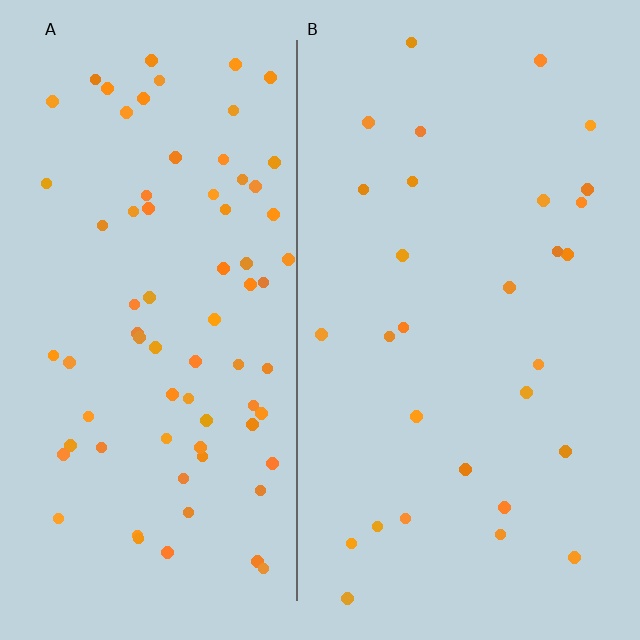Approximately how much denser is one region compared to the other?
Approximately 2.5× — region A over region B.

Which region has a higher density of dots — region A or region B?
A (the left).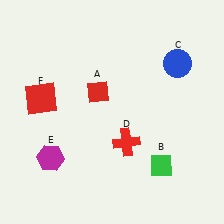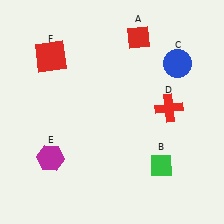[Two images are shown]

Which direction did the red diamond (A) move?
The red diamond (A) moved up.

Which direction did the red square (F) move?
The red square (F) moved up.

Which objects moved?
The objects that moved are: the red diamond (A), the red cross (D), the red square (F).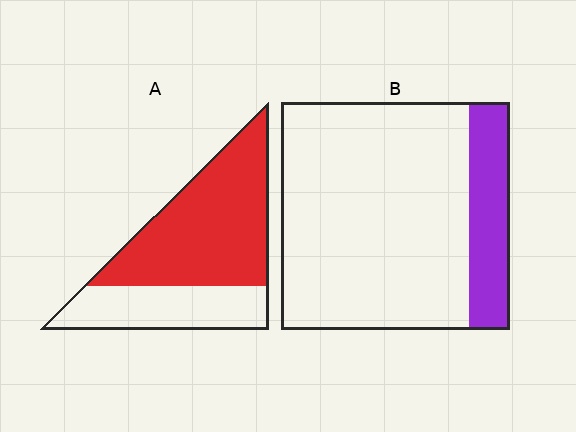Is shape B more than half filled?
No.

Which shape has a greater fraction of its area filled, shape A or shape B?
Shape A.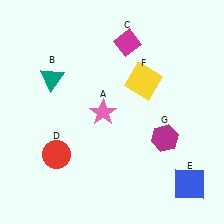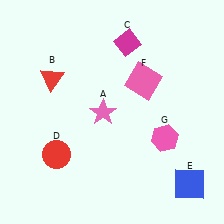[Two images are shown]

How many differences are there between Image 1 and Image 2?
There are 3 differences between the two images.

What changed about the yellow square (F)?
In Image 1, F is yellow. In Image 2, it changed to pink.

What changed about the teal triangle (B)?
In Image 1, B is teal. In Image 2, it changed to red.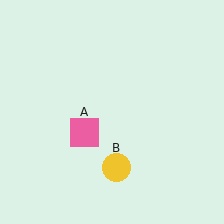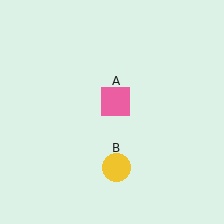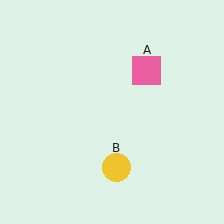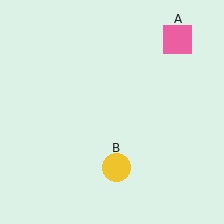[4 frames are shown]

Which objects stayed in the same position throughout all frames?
Yellow circle (object B) remained stationary.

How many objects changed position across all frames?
1 object changed position: pink square (object A).